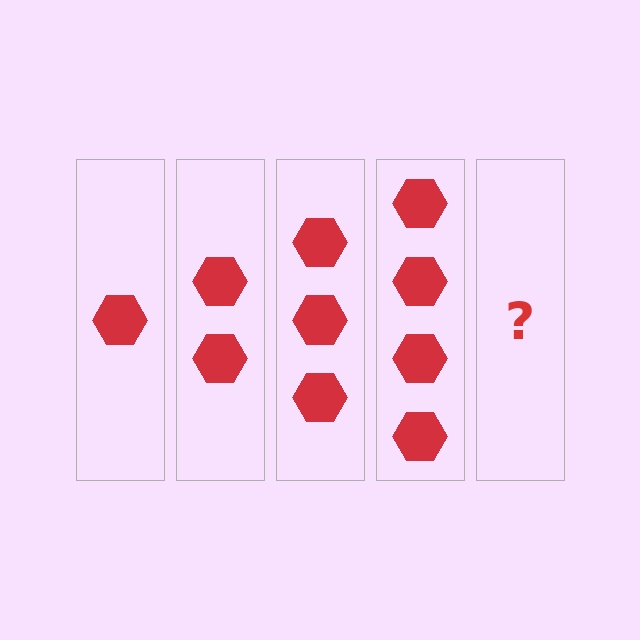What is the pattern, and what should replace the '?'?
The pattern is that each step adds one more hexagon. The '?' should be 5 hexagons.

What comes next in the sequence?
The next element should be 5 hexagons.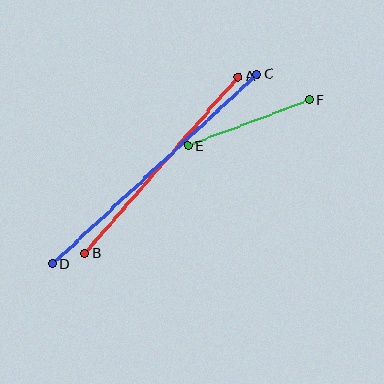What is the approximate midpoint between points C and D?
The midpoint is at approximately (155, 169) pixels.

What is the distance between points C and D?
The distance is approximately 279 pixels.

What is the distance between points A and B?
The distance is approximately 234 pixels.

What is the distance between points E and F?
The distance is approximately 130 pixels.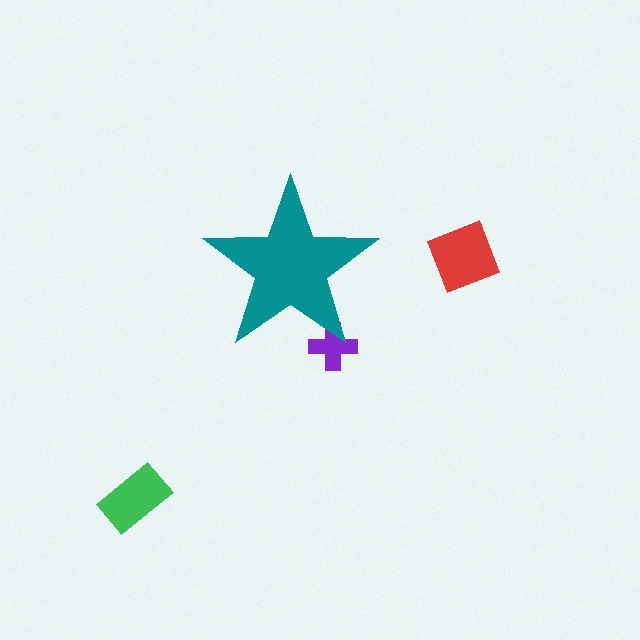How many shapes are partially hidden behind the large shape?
1 shape is partially hidden.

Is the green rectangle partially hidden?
No, the green rectangle is fully visible.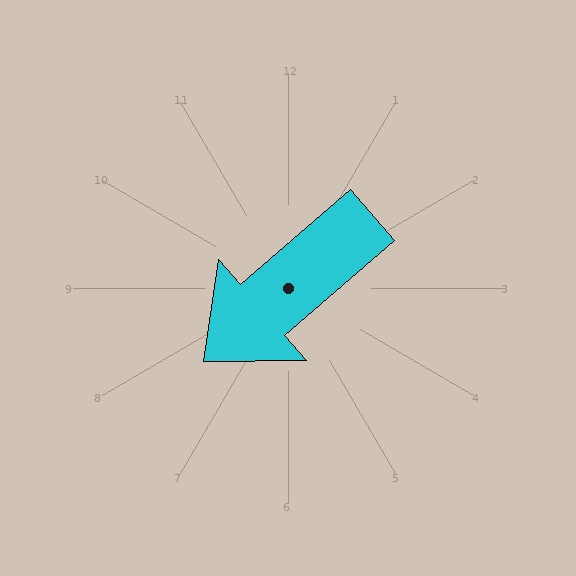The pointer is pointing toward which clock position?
Roughly 8 o'clock.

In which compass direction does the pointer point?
Southwest.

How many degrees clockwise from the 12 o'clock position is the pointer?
Approximately 229 degrees.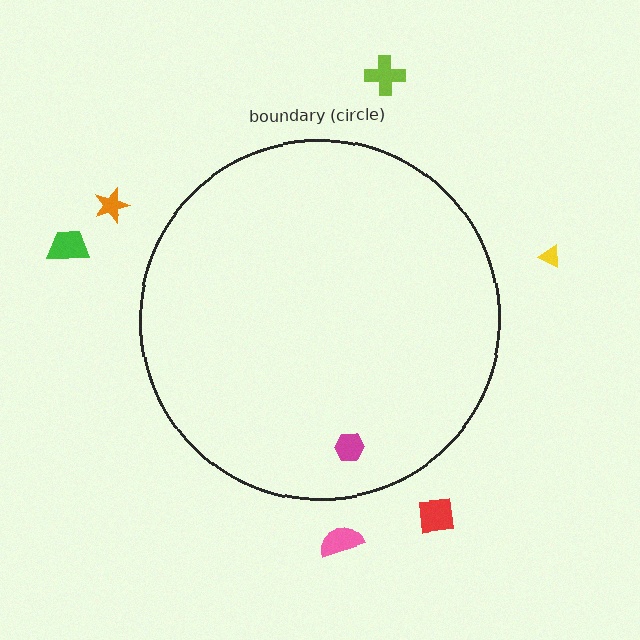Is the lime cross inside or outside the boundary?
Outside.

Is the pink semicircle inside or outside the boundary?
Outside.